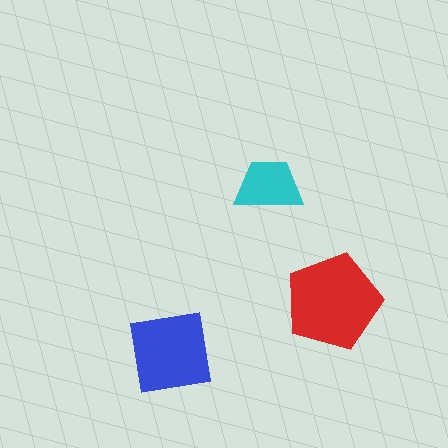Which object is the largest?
The red pentagon.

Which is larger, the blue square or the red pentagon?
The red pentagon.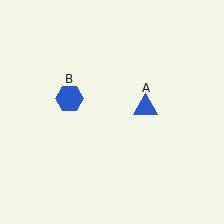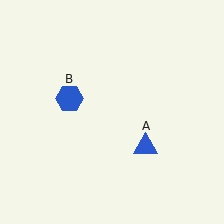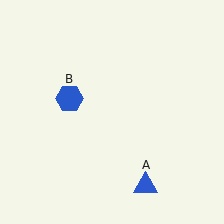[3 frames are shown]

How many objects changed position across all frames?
1 object changed position: blue triangle (object A).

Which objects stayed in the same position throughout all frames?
Blue hexagon (object B) remained stationary.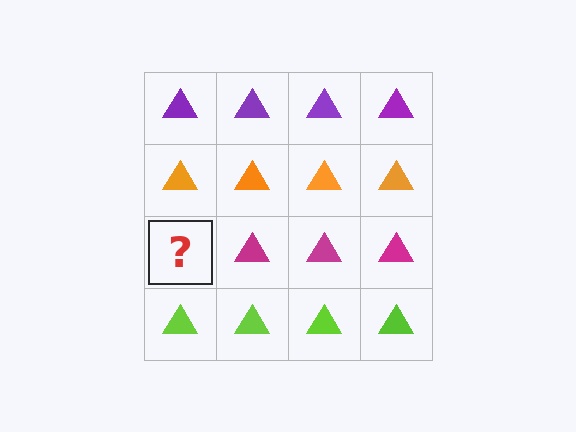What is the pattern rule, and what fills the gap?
The rule is that each row has a consistent color. The gap should be filled with a magenta triangle.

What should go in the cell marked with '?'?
The missing cell should contain a magenta triangle.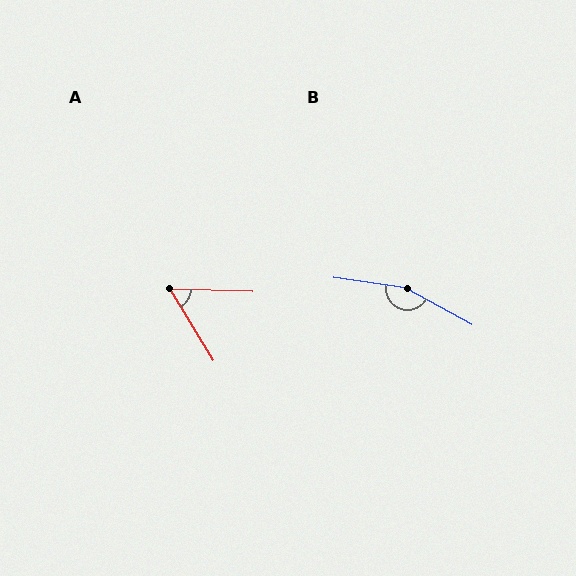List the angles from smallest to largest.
A (57°), B (159°).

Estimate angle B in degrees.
Approximately 159 degrees.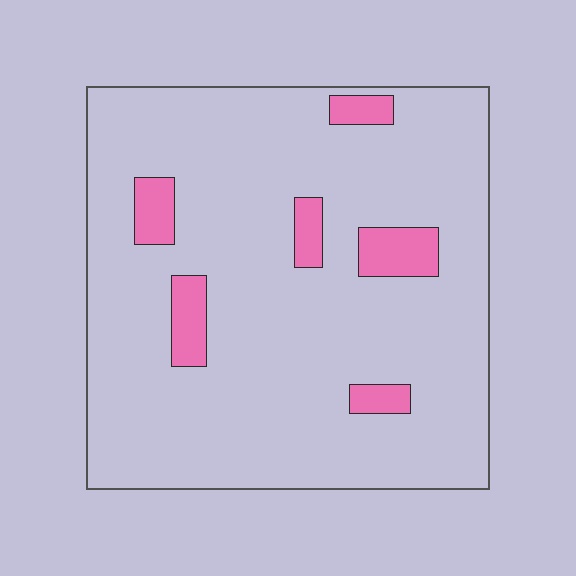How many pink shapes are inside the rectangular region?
6.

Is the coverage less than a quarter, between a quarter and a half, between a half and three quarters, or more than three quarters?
Less than a quarter.